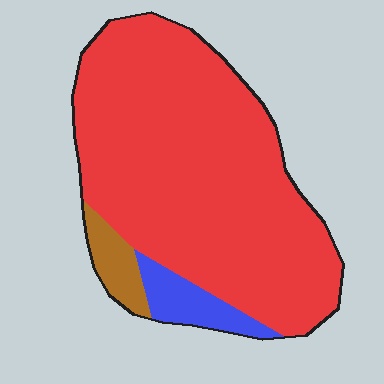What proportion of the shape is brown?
Brown covers about 5% of the shape.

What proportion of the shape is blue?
Blue covers 8% of the shape.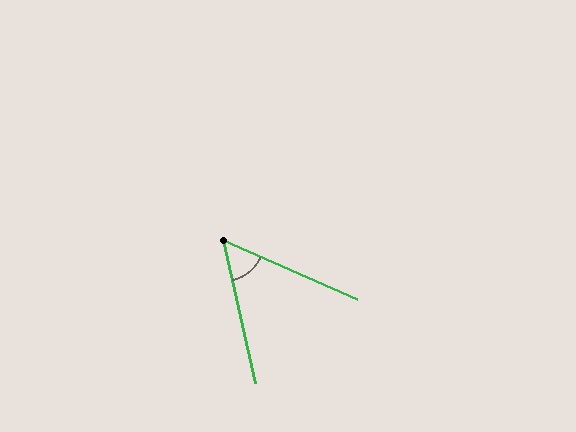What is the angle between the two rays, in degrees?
Approximately 54 degrees.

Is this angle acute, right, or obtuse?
It is acute.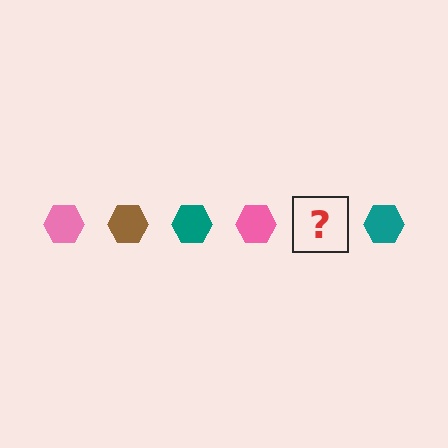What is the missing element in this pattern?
The missing element is a brown hexagon.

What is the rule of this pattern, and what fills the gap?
The rule is that the pattern cycles through pink, brown, teal hexagons. The gap should be filled with a brown hexagon.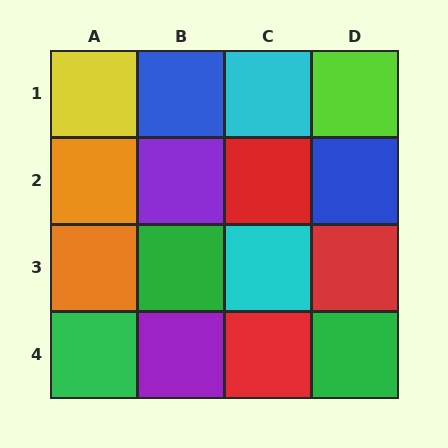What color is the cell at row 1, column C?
Cyan.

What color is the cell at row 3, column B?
Green.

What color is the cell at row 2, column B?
Purple.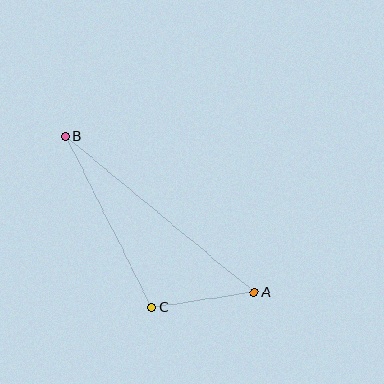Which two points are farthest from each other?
Points A and B are farthest from each other.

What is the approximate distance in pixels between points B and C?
The distance between B and C is approximately 191 pixels.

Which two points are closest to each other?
Points A and C are closest to each other.